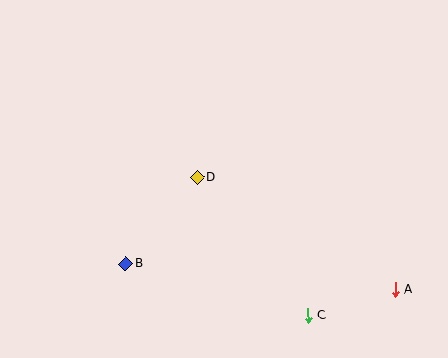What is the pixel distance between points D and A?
The distance between D and A is 228 pixels.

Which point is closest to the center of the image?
Point D at (197, 178) is closest to the center.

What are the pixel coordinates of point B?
Point B is at (126, 264).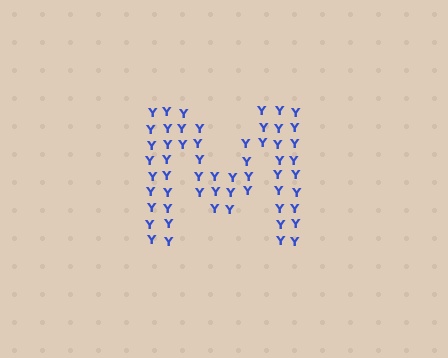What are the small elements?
The small elements are letter Y's.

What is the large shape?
The large shape is the letter M.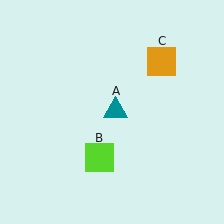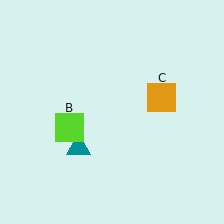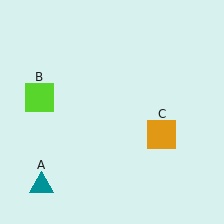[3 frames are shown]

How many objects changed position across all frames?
3 objects changed position: teal triangle (object A), lime square (object B), orange square (object C).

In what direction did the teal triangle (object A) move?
The teal triangle (object A) moved down and to the left.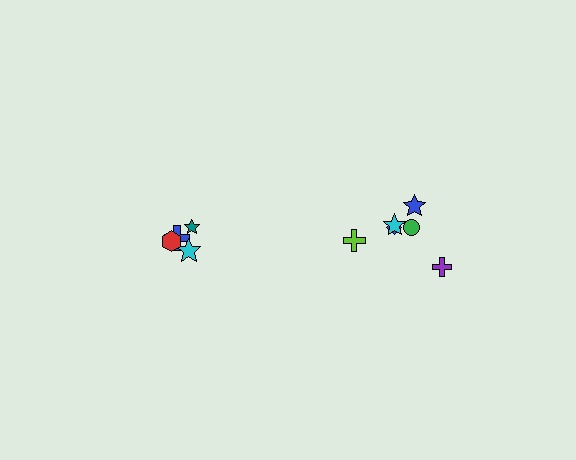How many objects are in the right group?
There are 6 objects.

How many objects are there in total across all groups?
There are 10 objects.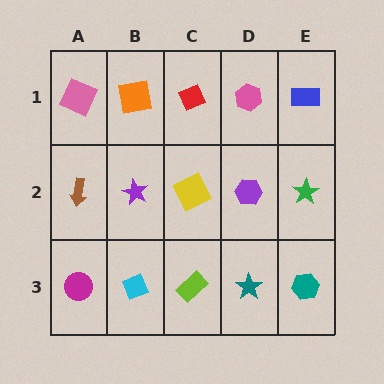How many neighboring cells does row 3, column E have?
2.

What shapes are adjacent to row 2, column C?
A red diamond (row 1, column C), a lime rectangle (row 3, column C), a purple star (row 2, column B), a purple hexagon (row 2, column D).